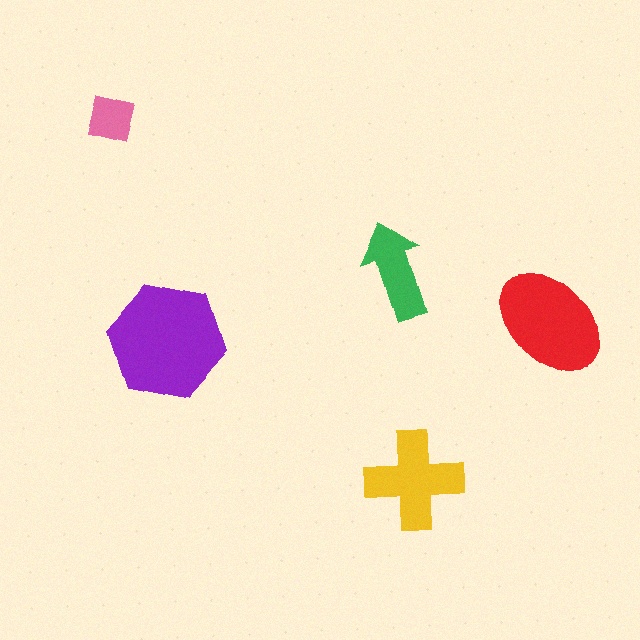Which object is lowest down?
The yellow cross is bottommost.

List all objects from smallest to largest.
The pink square, the green arrow, the yellow cross, the red ellipse, the purple hexagon.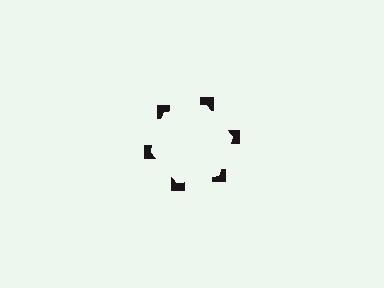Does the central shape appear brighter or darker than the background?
It typically appears slightly brighter than the background, even though no actual brightness change is drawn.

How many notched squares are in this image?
There are 6 — one at each vertex of the illusory hexagon.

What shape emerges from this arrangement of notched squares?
An illusory hexagon — its edges are inferred from the aligned wedge cuts in the notched squares, not physically drawn.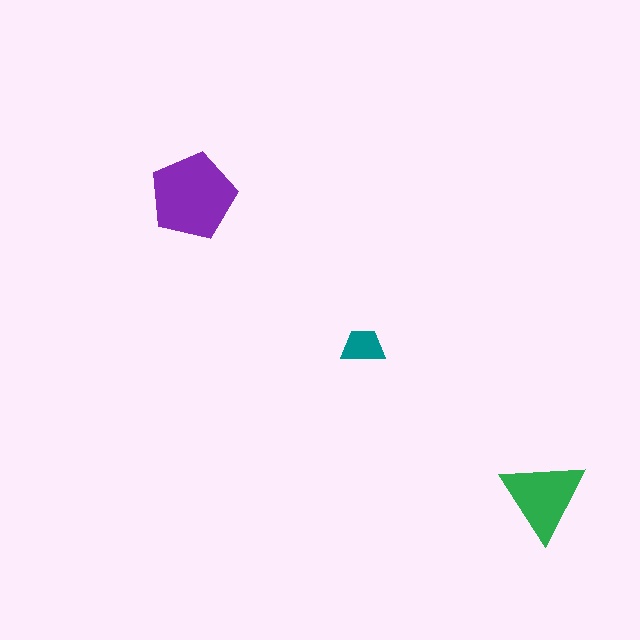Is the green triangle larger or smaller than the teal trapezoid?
Larger.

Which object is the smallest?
The teal trapezoid.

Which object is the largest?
The purple pentagon.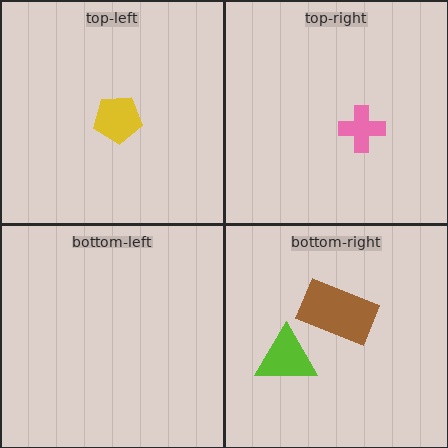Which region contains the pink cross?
The top-right region.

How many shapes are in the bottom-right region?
2.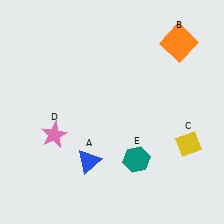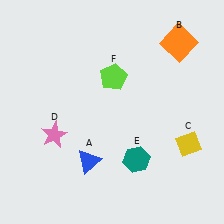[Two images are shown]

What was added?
A lime pentagon (F) was added in Image 2.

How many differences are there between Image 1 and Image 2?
There is 1 difference between the two images.